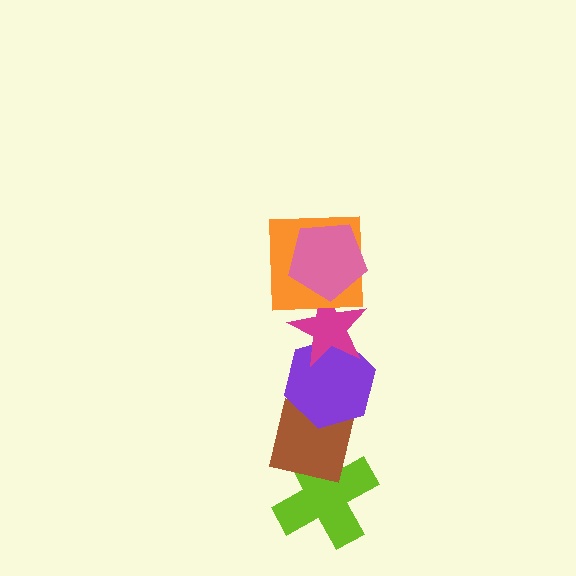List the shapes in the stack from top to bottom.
From top to bottom: the pink pentagon, the orange square, the magenta star, the purple hexagon, the brown square, the lime cross.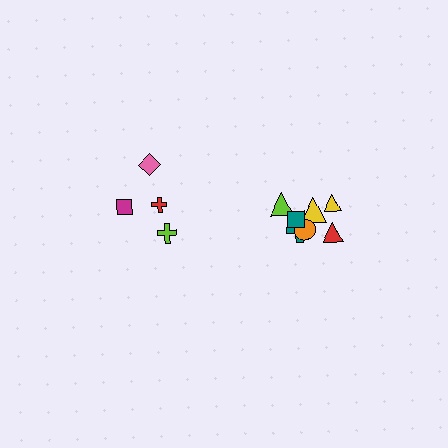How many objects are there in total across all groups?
There are 11 objects.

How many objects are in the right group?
There are 7 objects.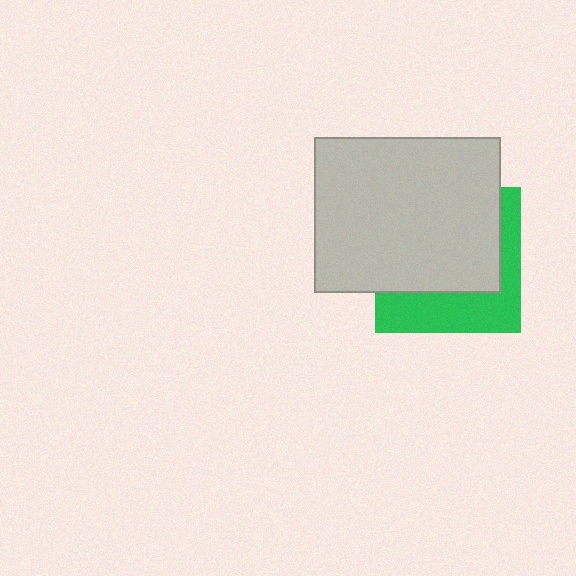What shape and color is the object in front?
The object in front is a light gray rectangle.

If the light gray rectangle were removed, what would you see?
You would see the complete green square.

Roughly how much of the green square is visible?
A small part of it is visible (roughly 37%).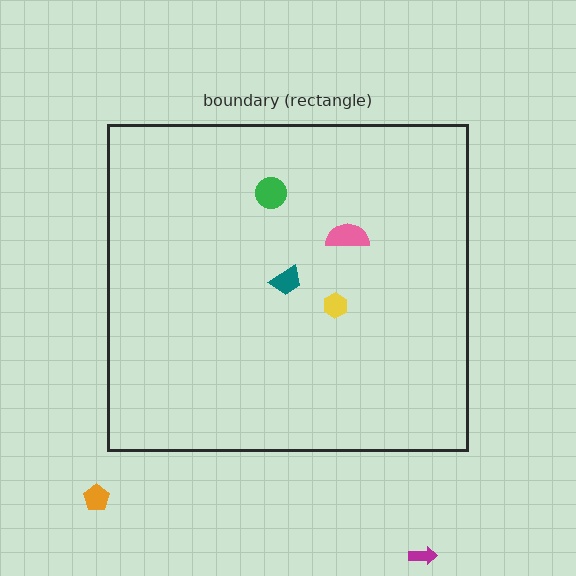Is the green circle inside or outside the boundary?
Inside.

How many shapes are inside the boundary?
4 inside, 2 outside.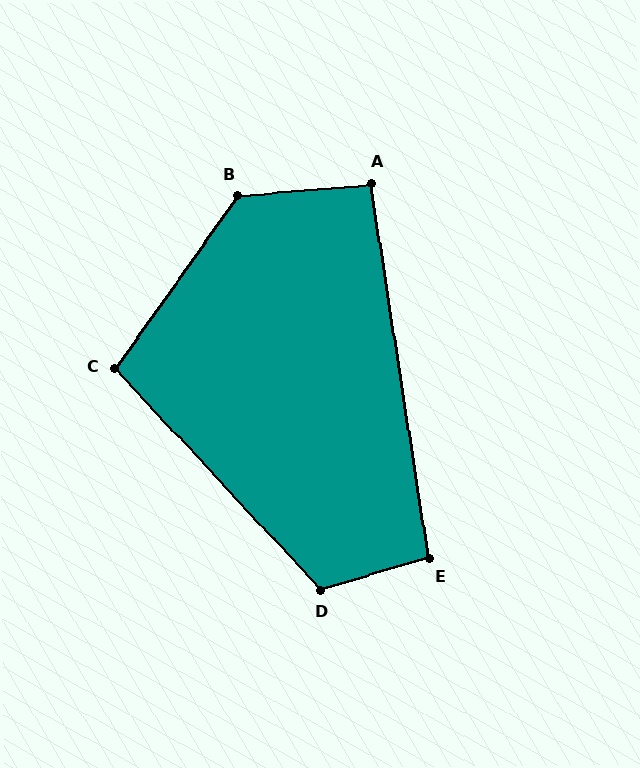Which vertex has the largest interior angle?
B, at approximately 130 degrees.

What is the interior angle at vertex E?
Approximately 97 degrees (obtuse).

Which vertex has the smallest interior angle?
A, at approximately 94 degrees.